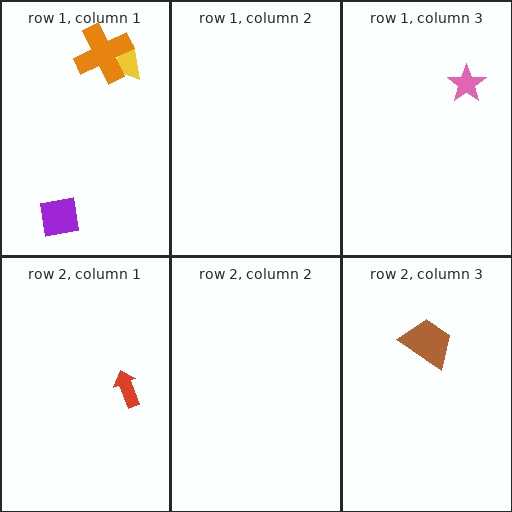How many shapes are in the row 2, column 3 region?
1.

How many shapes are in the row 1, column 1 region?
3.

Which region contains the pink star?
The row 1, column 3 region.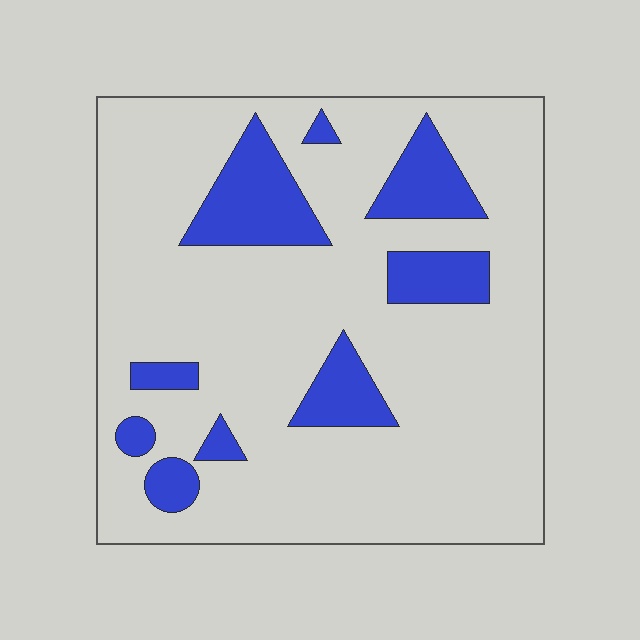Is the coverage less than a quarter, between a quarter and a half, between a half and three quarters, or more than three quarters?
Less than a quarter.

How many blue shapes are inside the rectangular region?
9.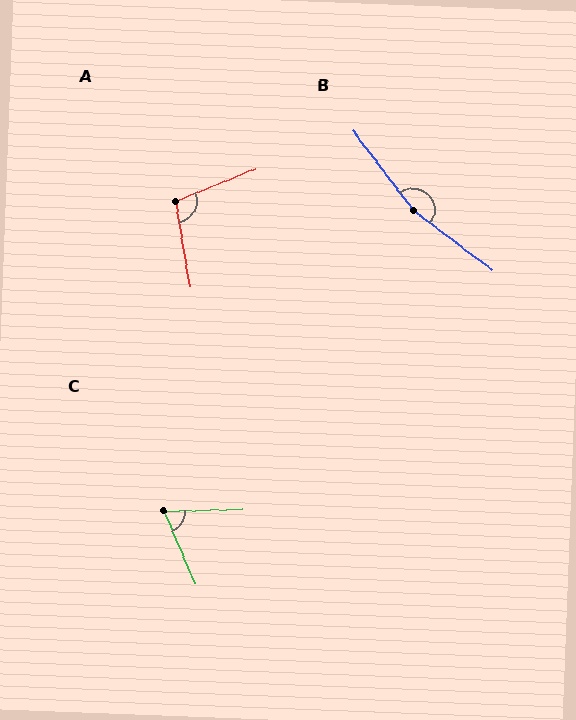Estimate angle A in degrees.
Approximately 102 degrees.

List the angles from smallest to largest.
C (68°), A (102°), B (165°).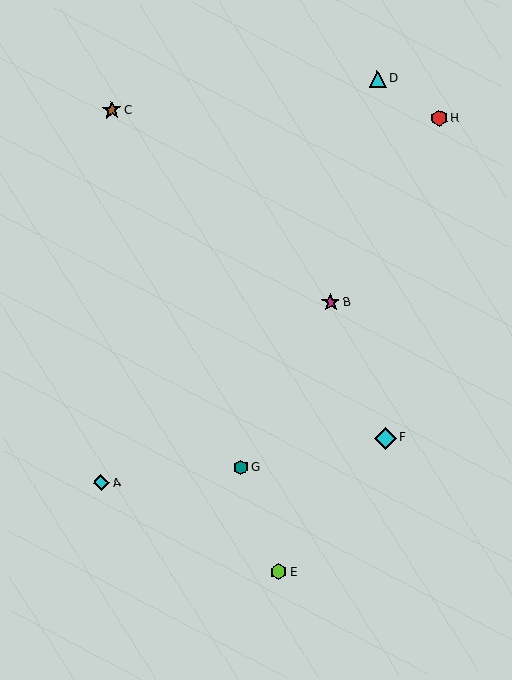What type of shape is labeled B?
Shape B is a magenta star.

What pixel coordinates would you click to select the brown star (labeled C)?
Click at (112, 110) to select the brown star C.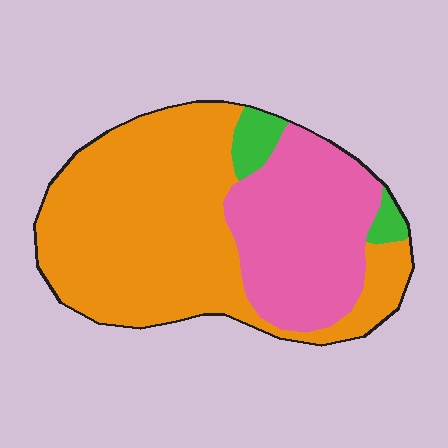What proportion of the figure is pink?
Pink covers about 35% of the figure.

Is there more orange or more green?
Orange.